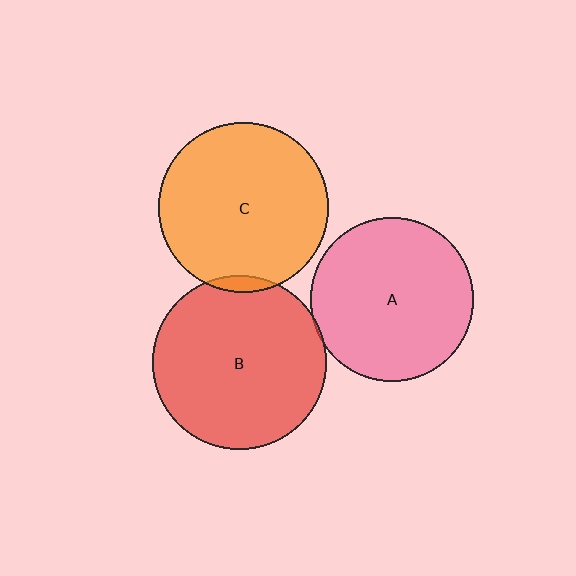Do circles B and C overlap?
Yes.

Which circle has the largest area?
Circle B (red).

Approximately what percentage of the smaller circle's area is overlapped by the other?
Approximately 5%.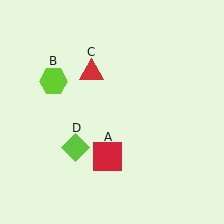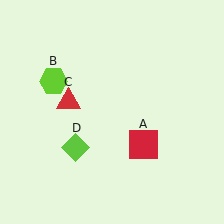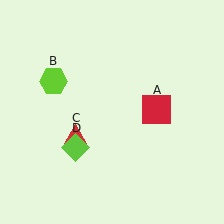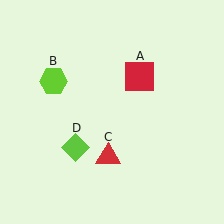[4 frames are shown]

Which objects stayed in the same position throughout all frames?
Lime hexagon (object B) and lime diamond (object D) remained stationary.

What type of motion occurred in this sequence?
The red square (object A), red triangle (object C) rotated counterclockwise around the center of the scene.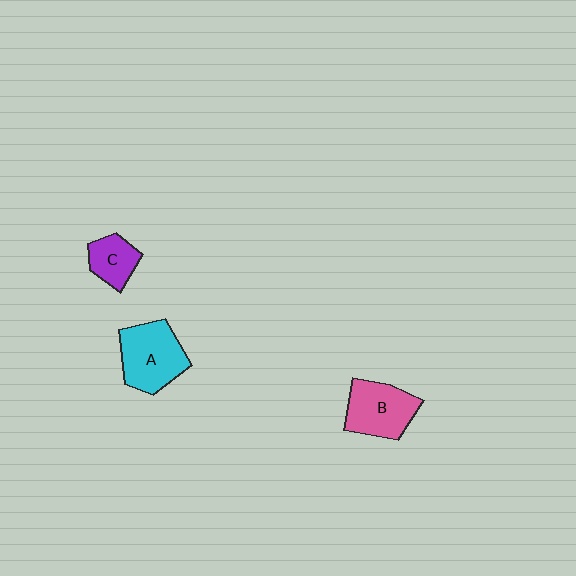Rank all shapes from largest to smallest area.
From largest to smallest: A (cyan), B (pink), C (purple).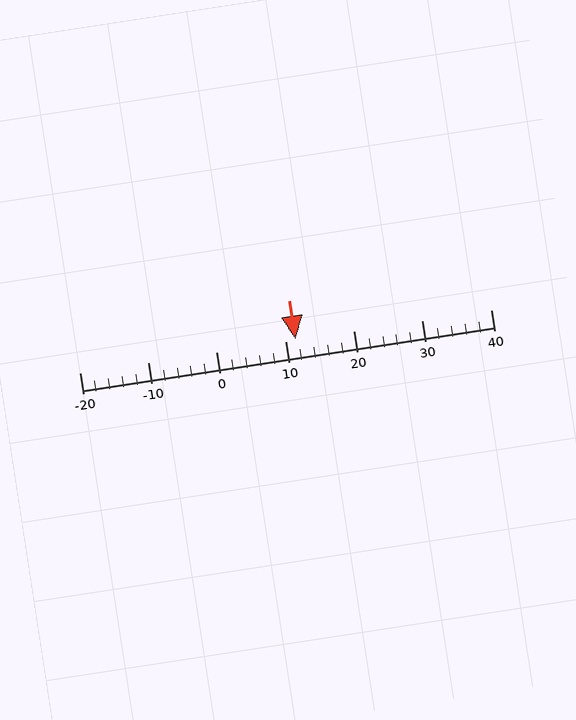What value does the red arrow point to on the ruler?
The red arrow points to approximately 12.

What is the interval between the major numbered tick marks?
The major tick marks are spaced 10 units apart.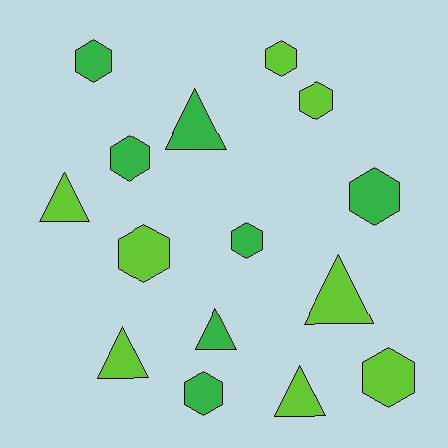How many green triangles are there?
There are 2 green triangles.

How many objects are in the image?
There are 15 objects.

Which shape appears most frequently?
Hexagon, with 9 objects.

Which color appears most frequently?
Lime, with 8 objects.